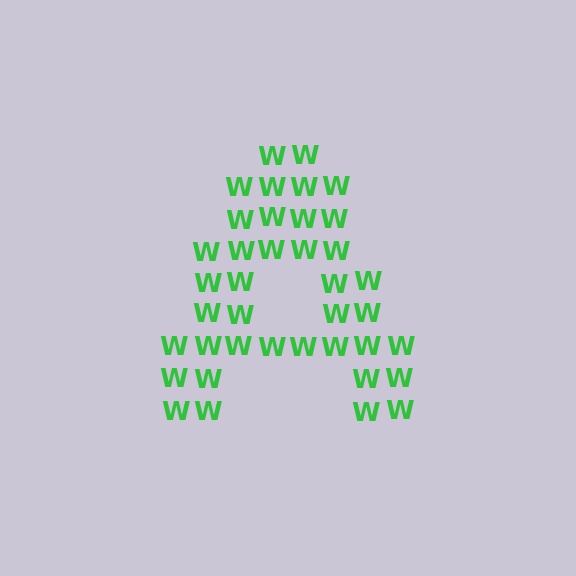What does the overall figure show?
The overall figure shows the letter A.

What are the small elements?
The small elements are letter W's.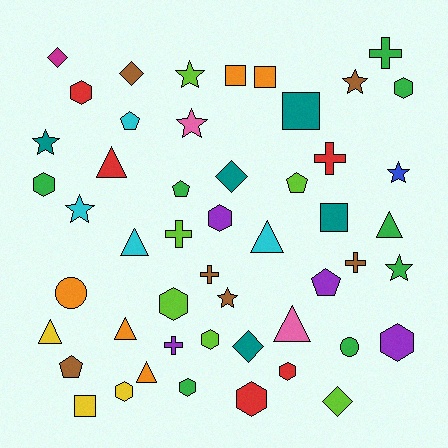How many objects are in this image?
There are 50 objects.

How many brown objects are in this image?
There are 6 brown objects.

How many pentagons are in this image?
There are 5 pentagons.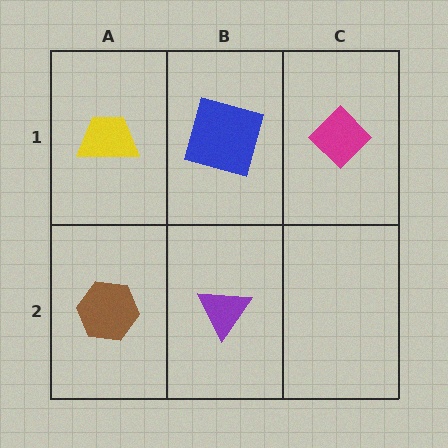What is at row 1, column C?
A magenta diamond.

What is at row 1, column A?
A yellow trapezoid.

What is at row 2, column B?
A purple triangle.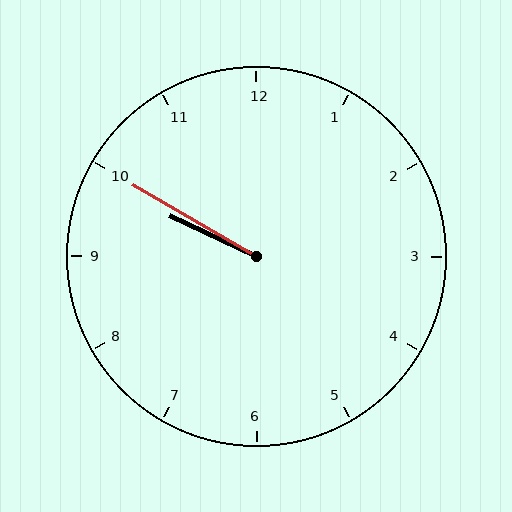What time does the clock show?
9:50.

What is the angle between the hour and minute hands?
Approximately 5 degrees.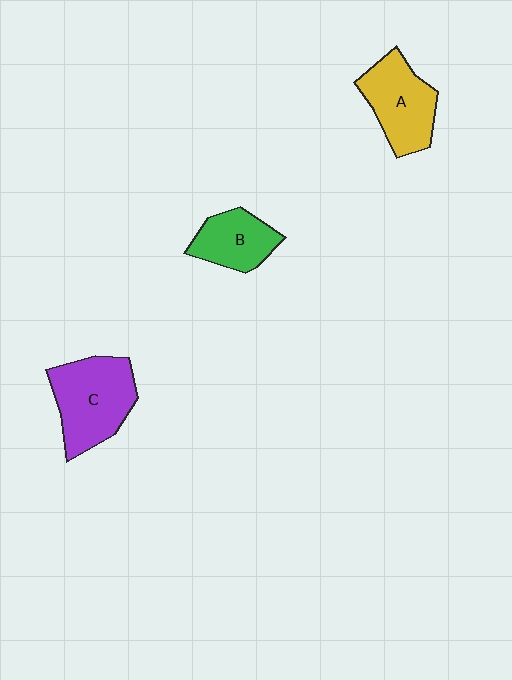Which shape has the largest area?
Shape C (purple).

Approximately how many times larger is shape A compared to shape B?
Approximately 1.3 times.